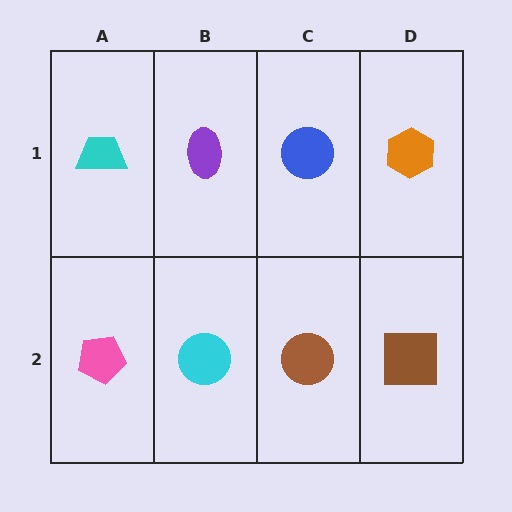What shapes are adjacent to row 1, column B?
A cyan circle (row 2, column B), a cyan trapezoid (row 1, column A), a blue circle (row 1, column C).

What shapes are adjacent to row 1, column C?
A brown circle (row 2, column C), a purple ellipse (row 1, column B), an orange hexagon (row 1, column D).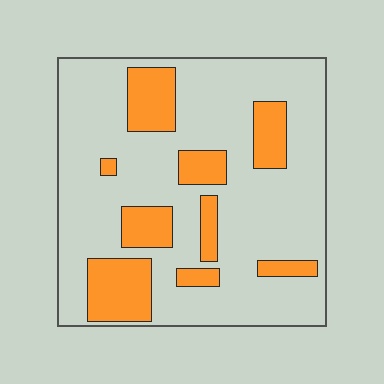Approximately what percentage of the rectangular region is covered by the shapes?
Approximately 25%.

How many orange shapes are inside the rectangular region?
9.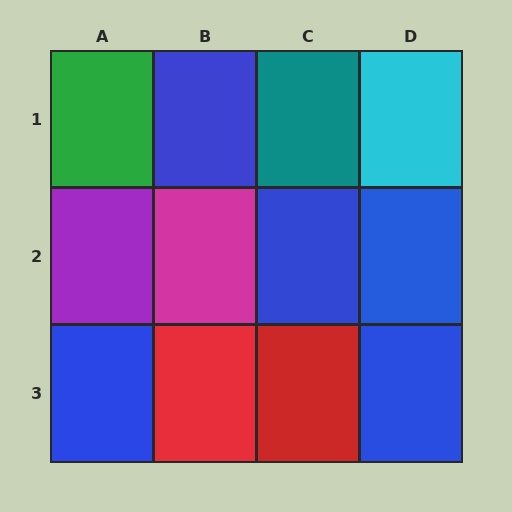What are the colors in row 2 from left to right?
Purple, magenta, blue, blue.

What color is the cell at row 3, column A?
Blue.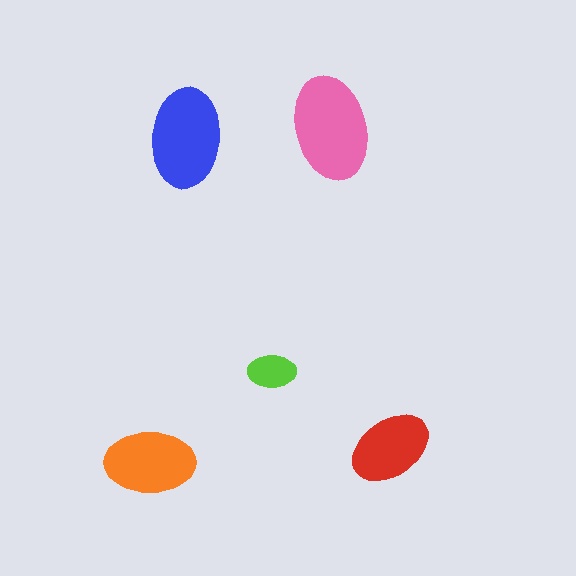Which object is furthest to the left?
The orange ellipse is leftmost.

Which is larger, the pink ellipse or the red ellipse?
The pink one.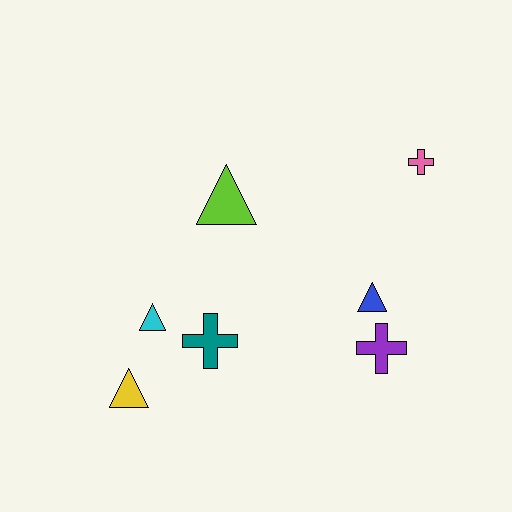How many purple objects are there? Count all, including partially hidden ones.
There is 1 purple object.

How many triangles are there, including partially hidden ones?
There are 4 triangles.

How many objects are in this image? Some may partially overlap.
There are 7 objects.